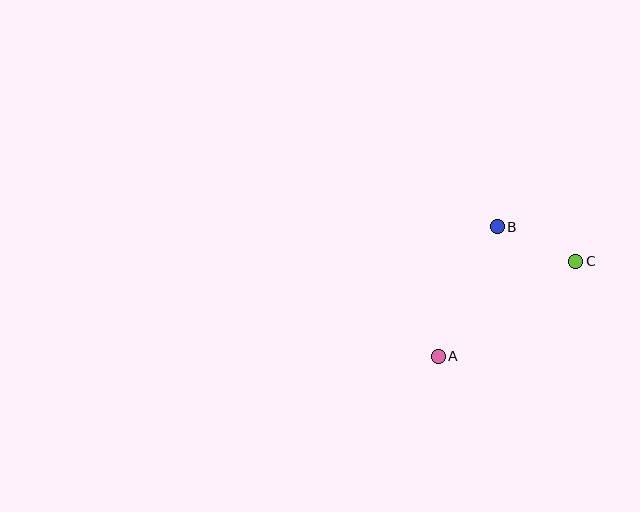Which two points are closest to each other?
Points B and C are closest to each other.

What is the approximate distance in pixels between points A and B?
The distance between A and B is approximately 142 pixels.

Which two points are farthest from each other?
Points A and C are farthest from each other.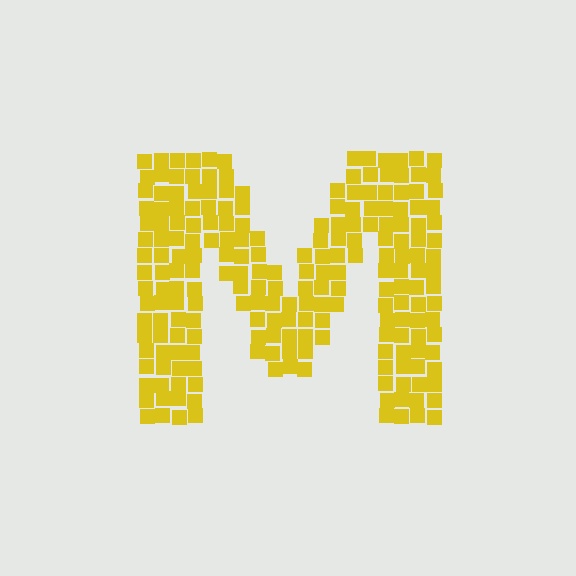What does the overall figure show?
The overall figure shows the letter M.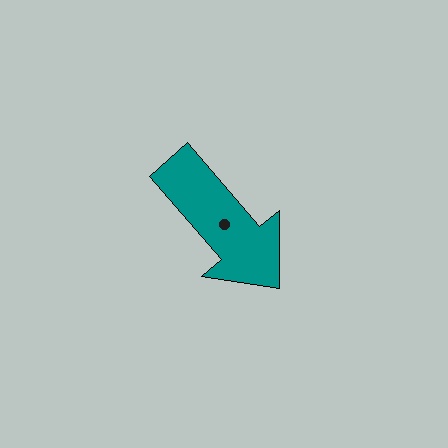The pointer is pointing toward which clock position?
Roughly 5 o'clock.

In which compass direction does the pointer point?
Southeast.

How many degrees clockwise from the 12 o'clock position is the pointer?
Approximately 139 degrees.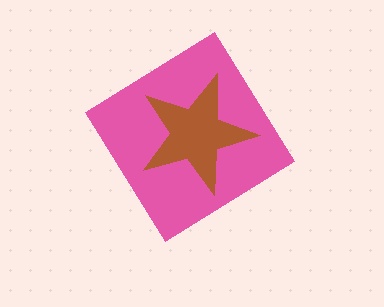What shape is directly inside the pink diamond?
The brown star.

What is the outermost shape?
The pink diamond.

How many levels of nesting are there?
2.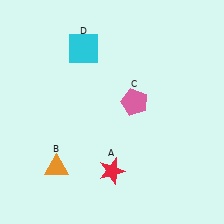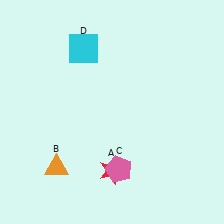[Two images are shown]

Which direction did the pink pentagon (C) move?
The pink pentagon (C) moved down.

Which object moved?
The pink pentagon (C) moved down.